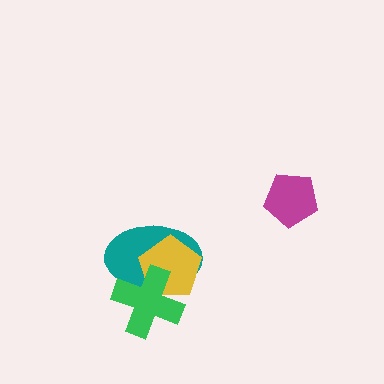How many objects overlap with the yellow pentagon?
2 objects overlap with the yellow pentagon.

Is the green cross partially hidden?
No, no other shape covers it.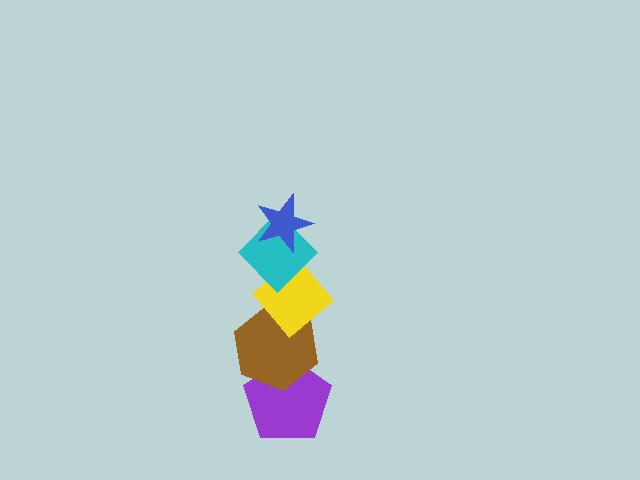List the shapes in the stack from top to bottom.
From top to bottom: the blue star, the cyan diamond, the yellow diamond, the brown hexagon, the purple pentagon.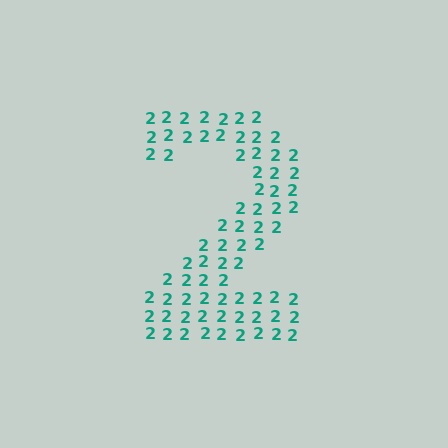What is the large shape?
The large shape is the digit 2.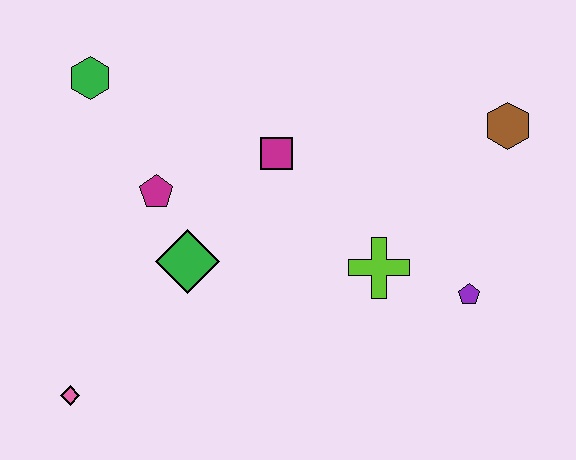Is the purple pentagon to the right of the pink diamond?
Yes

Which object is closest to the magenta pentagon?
The green diamond is closest to the magenta pentagon.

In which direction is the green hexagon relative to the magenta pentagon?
The green hexagon is above the magenta pentagon.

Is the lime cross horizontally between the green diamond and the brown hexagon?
Yes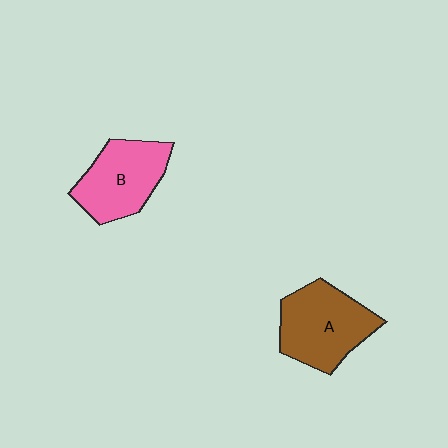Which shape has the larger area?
Shape A (brown).